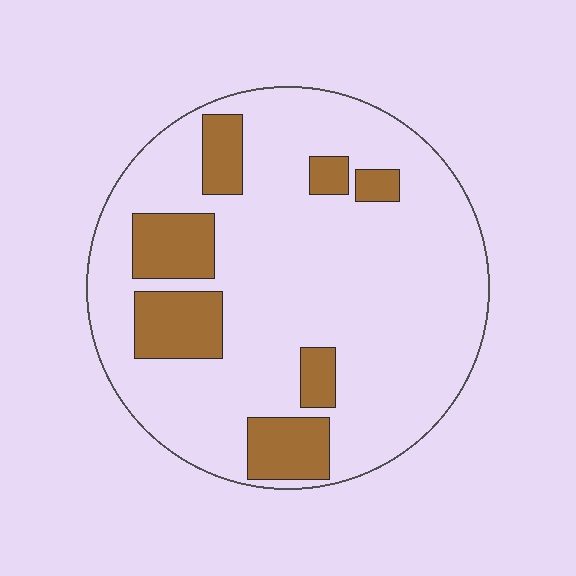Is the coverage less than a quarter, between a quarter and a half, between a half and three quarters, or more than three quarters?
Less than a quarter.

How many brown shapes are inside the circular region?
7.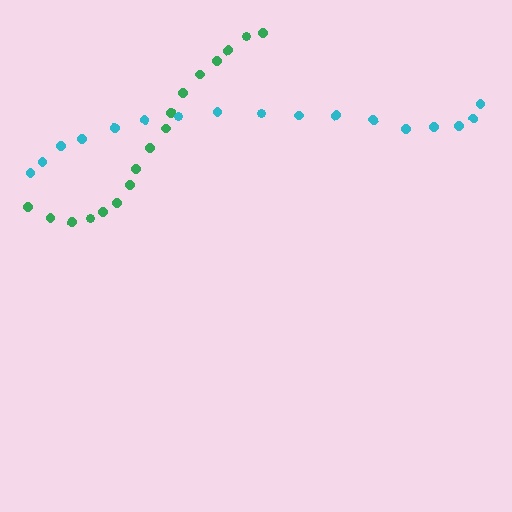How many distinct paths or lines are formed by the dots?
There are 2 distinct paths.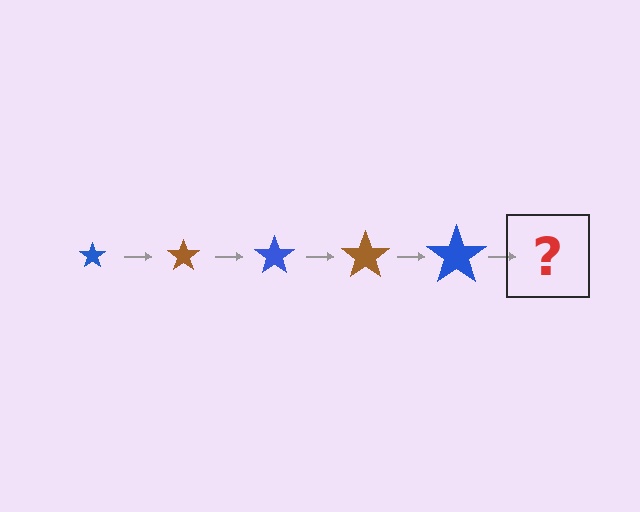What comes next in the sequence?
The next element should be a brown star, larger than the previous one.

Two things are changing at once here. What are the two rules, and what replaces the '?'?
The two rules are that the star grows larger each step and the color cycles through blue and brown. The '?' should be a brown star, larger than the previous one.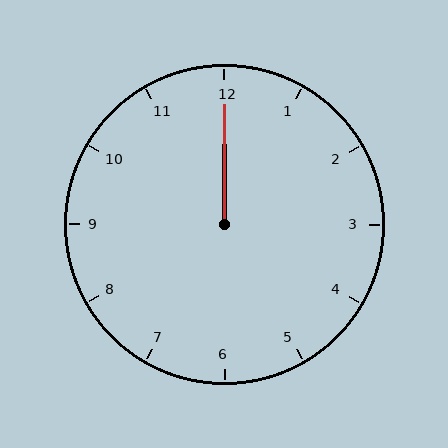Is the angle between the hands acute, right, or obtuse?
It is acute.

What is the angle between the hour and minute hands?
Approximately 0 degrees.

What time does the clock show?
12:00.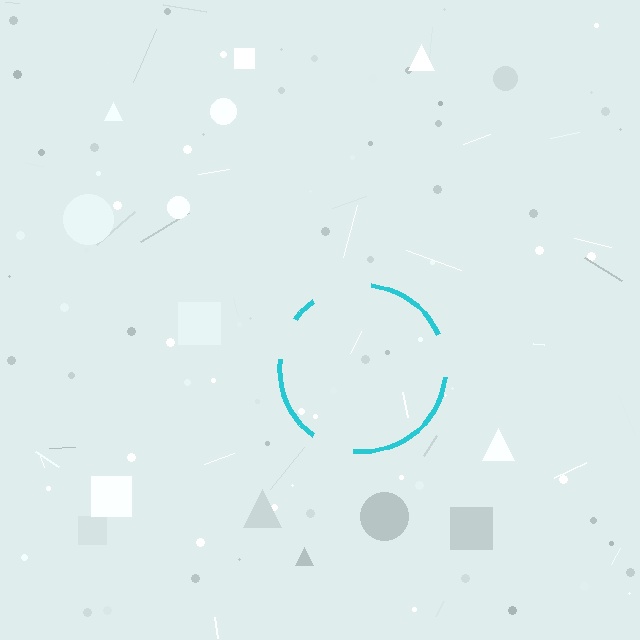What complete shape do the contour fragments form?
The contour fragments form a circle.